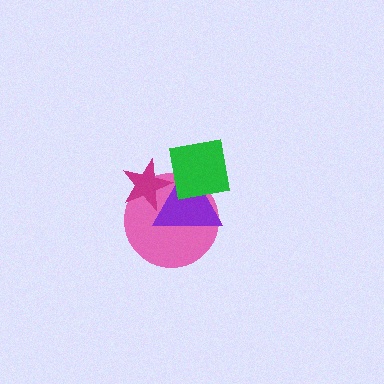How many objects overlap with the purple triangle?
3 objects overlap with the purple triangle.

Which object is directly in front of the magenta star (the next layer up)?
The purple triangle is directly in front of the magenta star.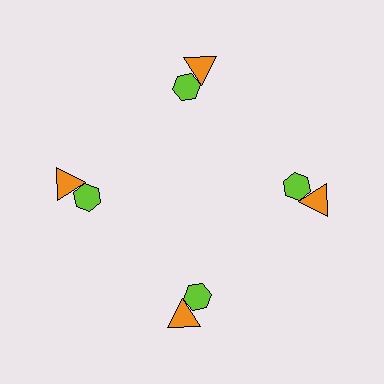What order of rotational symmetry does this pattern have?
This pattern has 4-fold rotational symmetry.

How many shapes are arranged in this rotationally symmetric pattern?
There are 8 shapes, arranged in 4 groups of 2.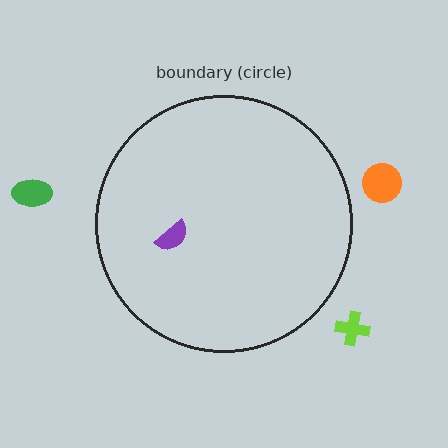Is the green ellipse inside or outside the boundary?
Outside.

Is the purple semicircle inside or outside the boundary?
Inside.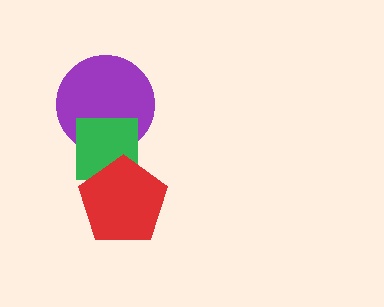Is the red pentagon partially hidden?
No, no other shape covers it.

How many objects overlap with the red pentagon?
1 object overlaps with the red pentagon.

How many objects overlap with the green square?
2 objects overlap with the green square.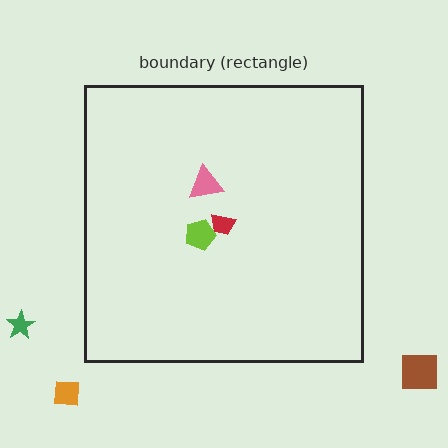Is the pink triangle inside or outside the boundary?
Inside.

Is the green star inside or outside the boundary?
Outside.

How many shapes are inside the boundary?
3 inside, 3 outside.